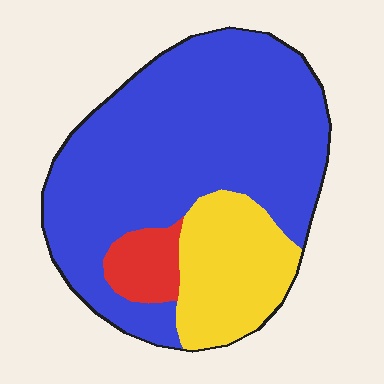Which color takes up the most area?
Blue, at roughly 70%.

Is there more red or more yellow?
Yellow.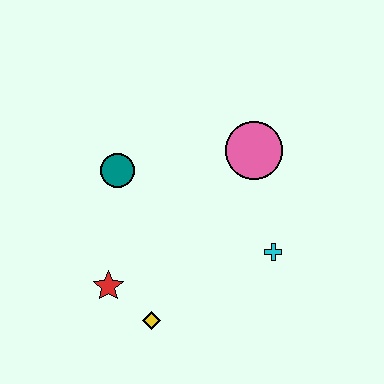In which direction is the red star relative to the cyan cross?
The red star is to the left of the cyan cross.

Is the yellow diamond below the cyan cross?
Yes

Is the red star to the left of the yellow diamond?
Yes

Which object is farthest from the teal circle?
The cyan cross is farthest from the teal circle.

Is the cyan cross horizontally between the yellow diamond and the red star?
No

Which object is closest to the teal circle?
The red star is closest to the teal circle.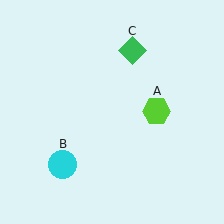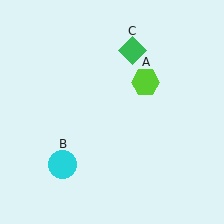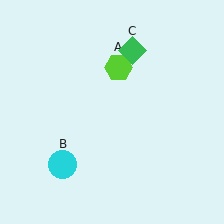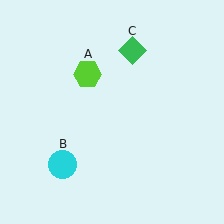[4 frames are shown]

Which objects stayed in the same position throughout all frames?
Cyan circle (object B) and green diamond (object C) remained stationary.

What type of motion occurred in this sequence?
The lime hexagon (object A) rotated counterclockwise around the center of the scene.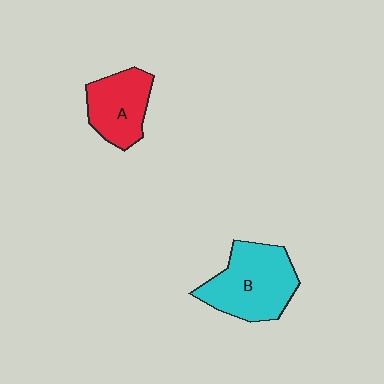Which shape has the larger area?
Shape B (cyan).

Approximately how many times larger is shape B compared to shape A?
Approximately 1.4 times.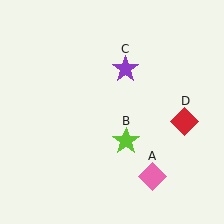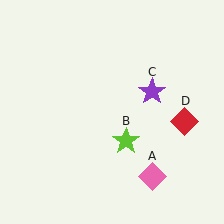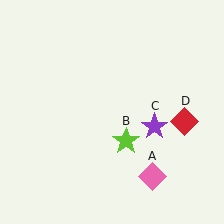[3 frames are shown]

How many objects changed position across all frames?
1 object changed position: purple star (object C).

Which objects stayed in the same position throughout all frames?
Pink diamond (object A) and lime star (object B) and red diamond (object D) remained stationary.